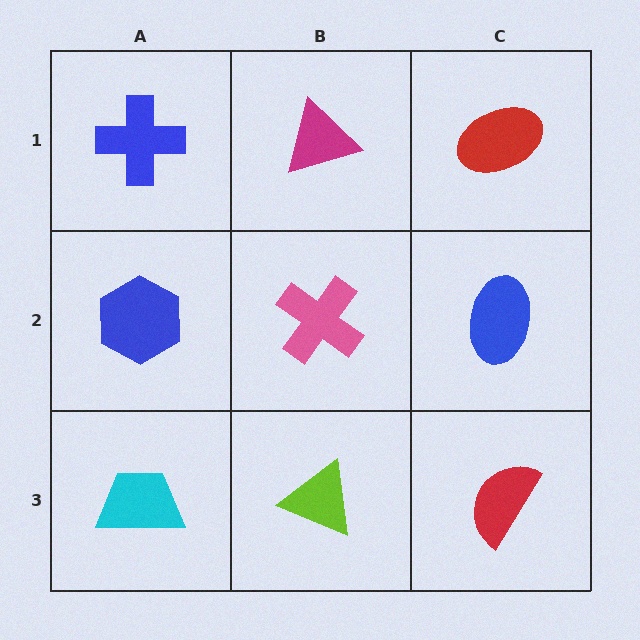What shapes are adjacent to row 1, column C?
A blue ellipse (row 2, column C), a magenta triangle (row 1, column B).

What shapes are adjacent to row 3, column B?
A pink cross (row 2, column B), a cyan trapezoid (row 3, column A), a red semicircle (row 3, column C).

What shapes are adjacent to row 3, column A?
A blue hexagon (row 2, column A), a lime triangle (row 3, column B).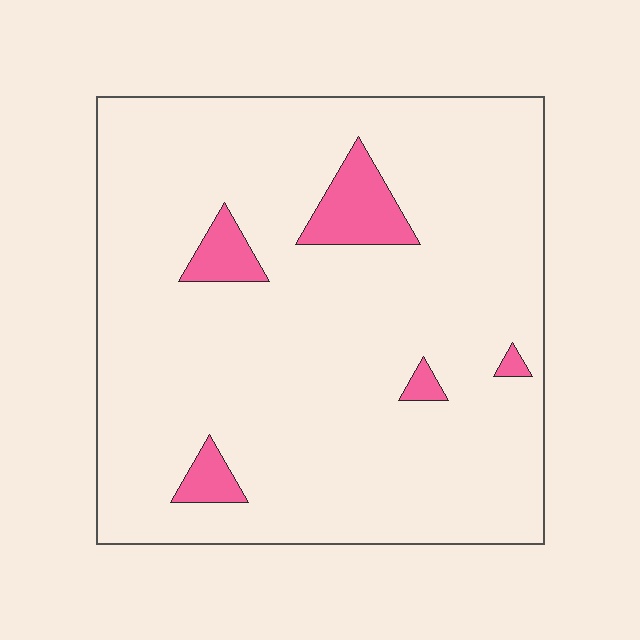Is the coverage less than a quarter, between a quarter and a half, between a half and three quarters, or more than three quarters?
Less than a quarter.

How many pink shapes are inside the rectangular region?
5.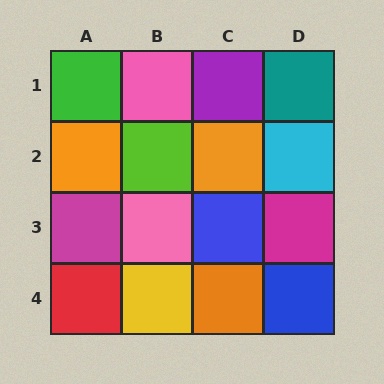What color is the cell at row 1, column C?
Purple.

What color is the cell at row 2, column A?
Orange.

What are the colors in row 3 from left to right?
Magenta, pink, blue, magenta.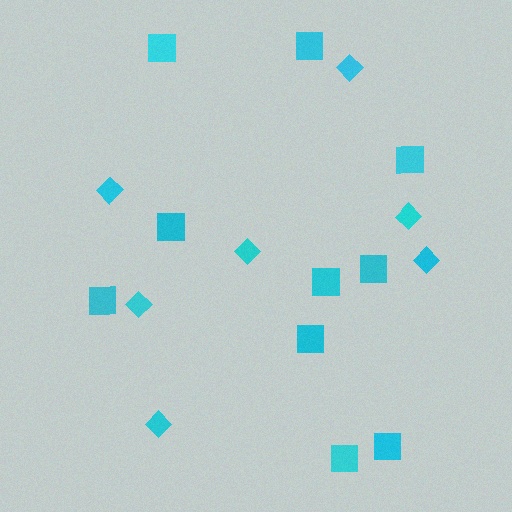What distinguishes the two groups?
There are 2 groups: one group of diamonds (7) and one group of squares (10).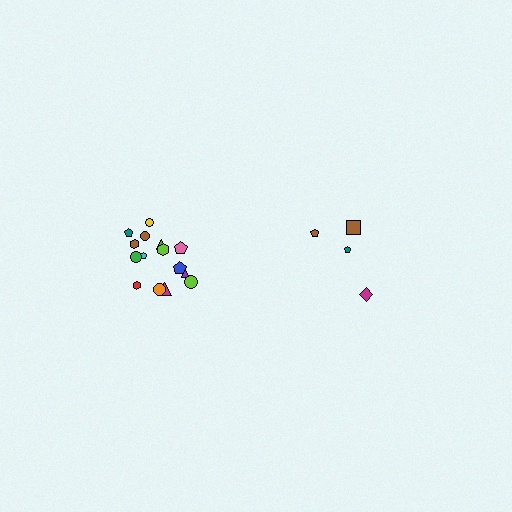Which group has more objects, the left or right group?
The left group.